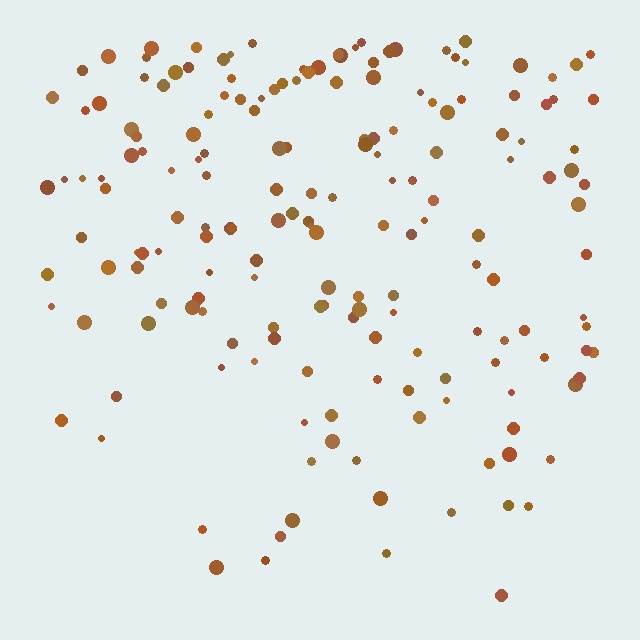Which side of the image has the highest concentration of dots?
The top.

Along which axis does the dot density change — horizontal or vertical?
Vertical.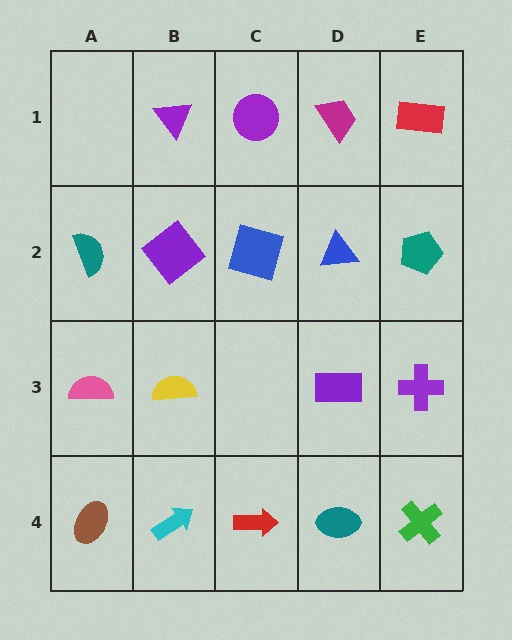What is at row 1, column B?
A purple triangle.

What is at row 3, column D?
A purple rectangle.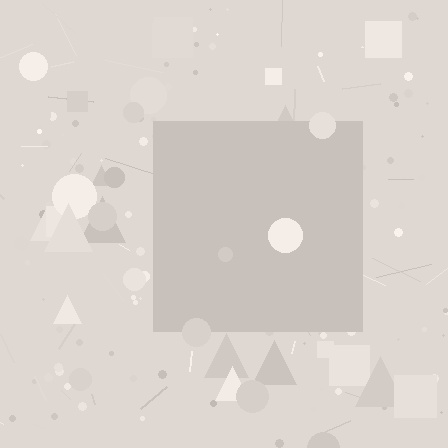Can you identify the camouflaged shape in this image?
The camouflaged shape is a square.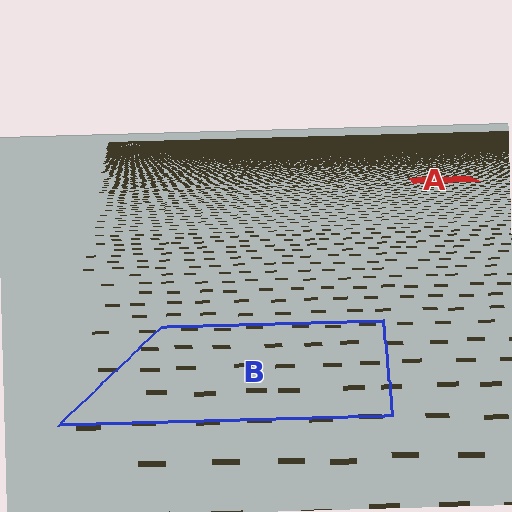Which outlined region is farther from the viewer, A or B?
Region A is farther from the viewer — the texture elements inside it appear smaller and more densely packed.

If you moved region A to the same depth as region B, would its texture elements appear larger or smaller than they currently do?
They would appear larger. At a closer depth, the same texture elements are projected at a bigger on-screen size.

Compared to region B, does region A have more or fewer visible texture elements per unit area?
Region A has more texture elements per unit area — they are packed more densely because it is farther away.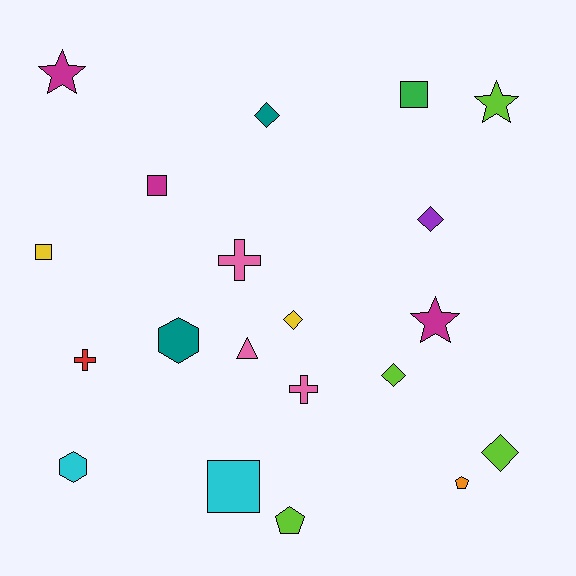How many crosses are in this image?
There are 3 crosses.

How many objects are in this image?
There are 20 objects.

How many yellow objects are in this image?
There are 2 yellow objects.